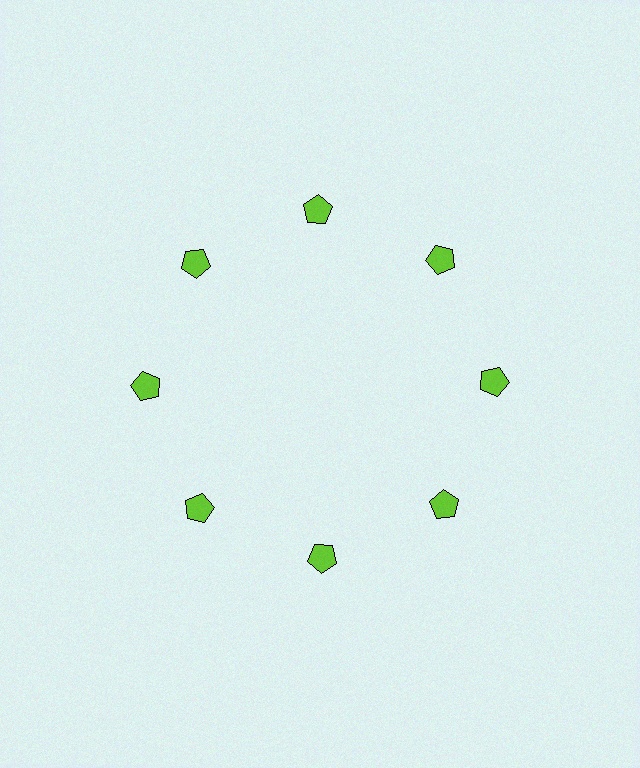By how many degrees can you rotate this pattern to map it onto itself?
The pattern maps onto itself every 45 degrees of rotation.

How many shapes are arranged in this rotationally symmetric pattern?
There are 8 shapes, arranged in 8 groups of 1.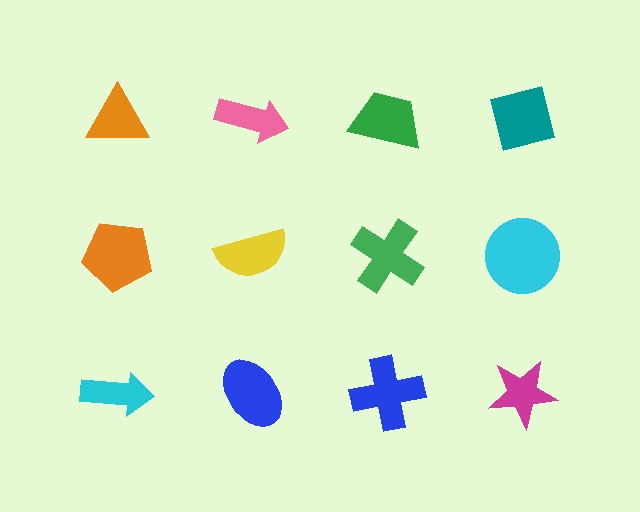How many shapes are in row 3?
4 shapes.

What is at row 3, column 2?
A blue ellipse.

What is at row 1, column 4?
A teal square.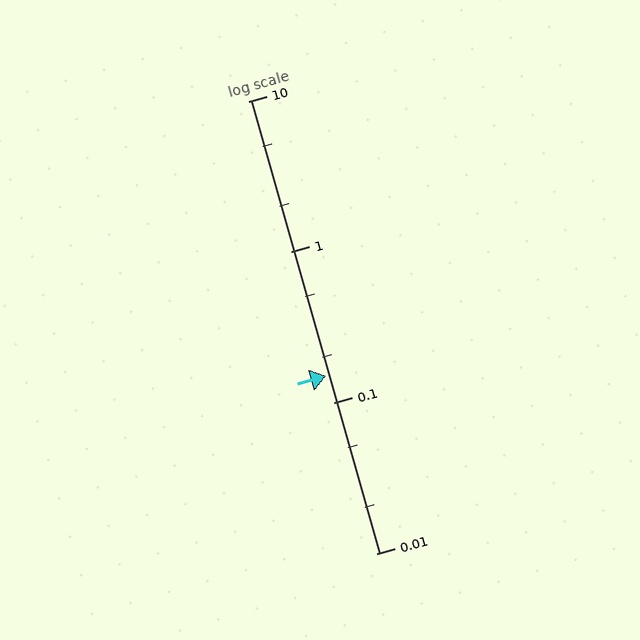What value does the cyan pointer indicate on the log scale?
The pointer indicates approximately 0.15.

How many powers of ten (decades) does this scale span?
The scale spans 3 decades, from 0.01 to 10.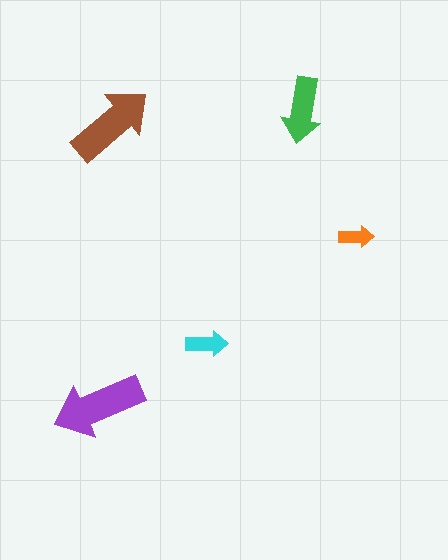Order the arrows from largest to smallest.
the purple one, the brown one, the green one, the cyan one, the orange one.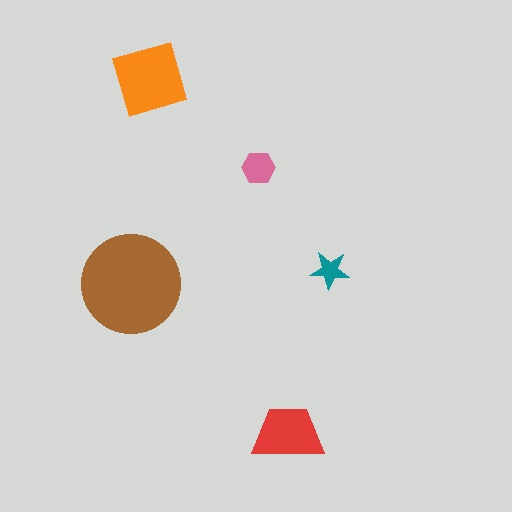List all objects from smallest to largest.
The teal star, the pink hexagon, the red trapezoid, the orange square, the brown circle.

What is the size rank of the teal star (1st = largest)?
5th.